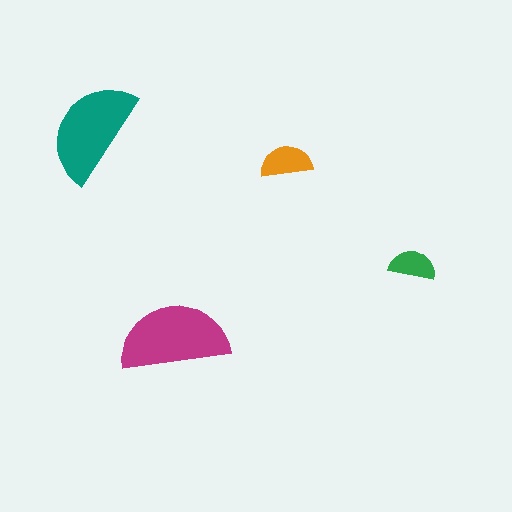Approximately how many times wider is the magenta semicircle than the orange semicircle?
About 2 times wider.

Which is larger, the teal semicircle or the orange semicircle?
The teal one.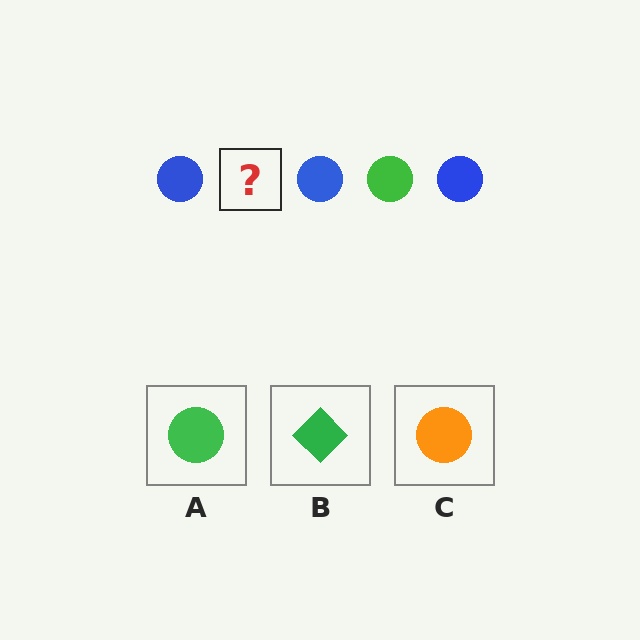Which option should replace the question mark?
Option A.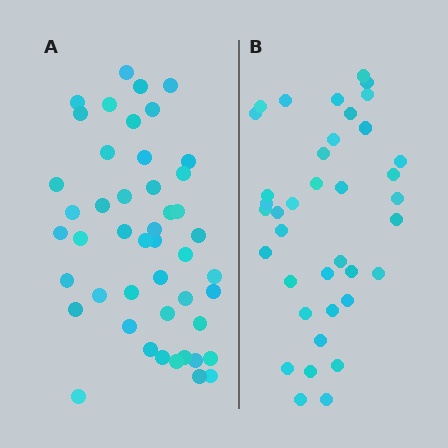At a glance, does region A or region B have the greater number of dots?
Region A (the left region) has more dots.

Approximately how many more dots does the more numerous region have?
Region A has roughly 8 or so more dots than region B.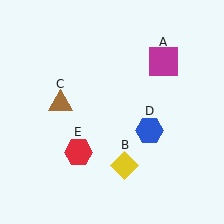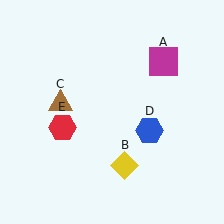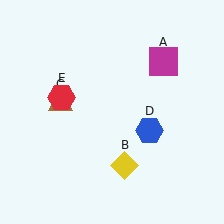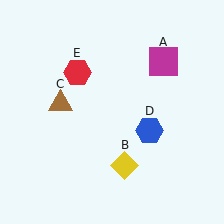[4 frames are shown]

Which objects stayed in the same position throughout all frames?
Magenta square (object A) and yellow diamond (object B) and brown triangle (object C) and blue hexagon (object D) remained stationary.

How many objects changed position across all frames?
1 object changed position: red hexagon (object E).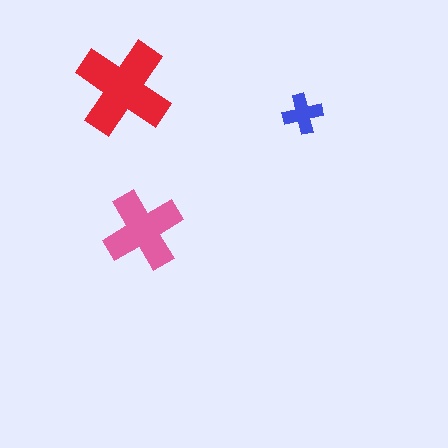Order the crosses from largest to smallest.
the red one, the pink one, the blue one.